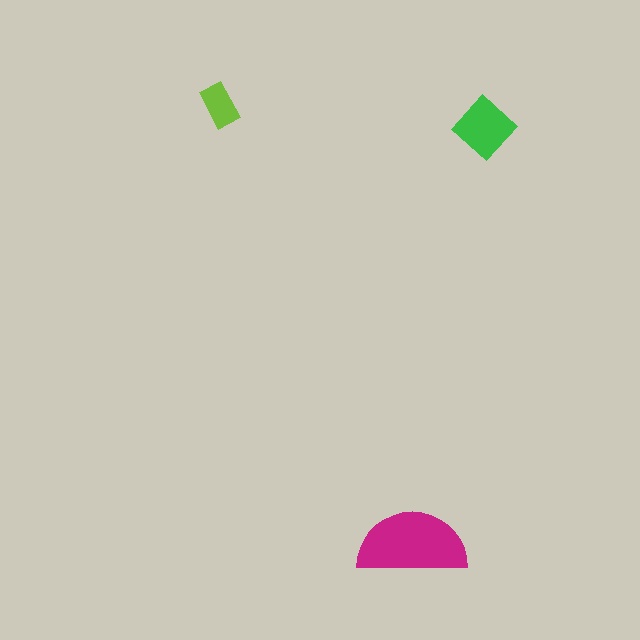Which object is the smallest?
The lime rectangle.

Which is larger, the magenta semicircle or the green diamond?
The magenta semicircle.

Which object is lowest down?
The magenta semicircle is bottommost.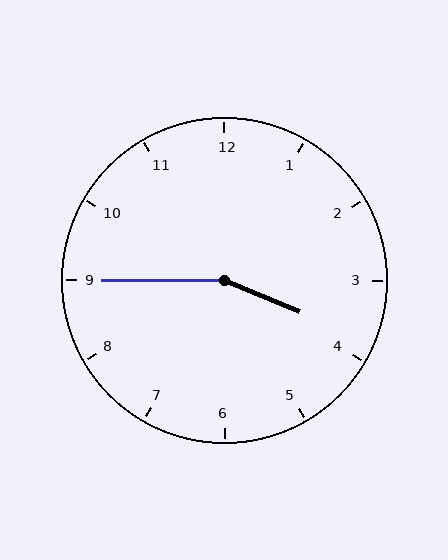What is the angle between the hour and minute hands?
Approximately 158 degrees.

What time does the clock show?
3:45.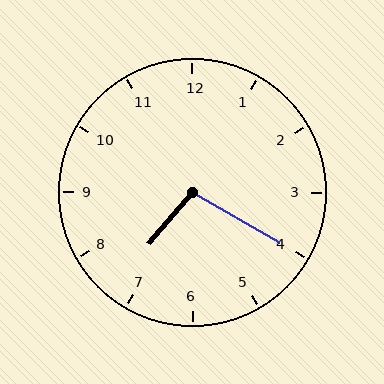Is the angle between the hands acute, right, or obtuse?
It is obtuse.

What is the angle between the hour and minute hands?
Approximately 100 degrees.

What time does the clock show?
7:20.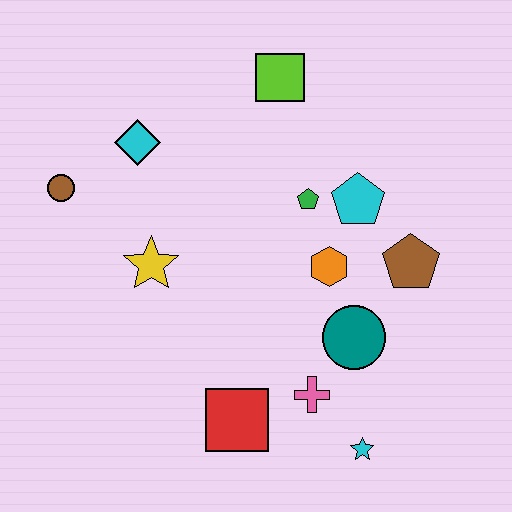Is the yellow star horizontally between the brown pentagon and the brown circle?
Yes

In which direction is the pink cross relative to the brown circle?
The pink cross is to the right of the brown circle.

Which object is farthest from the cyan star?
The brown circle is farthest from the cyan star.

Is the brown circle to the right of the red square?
No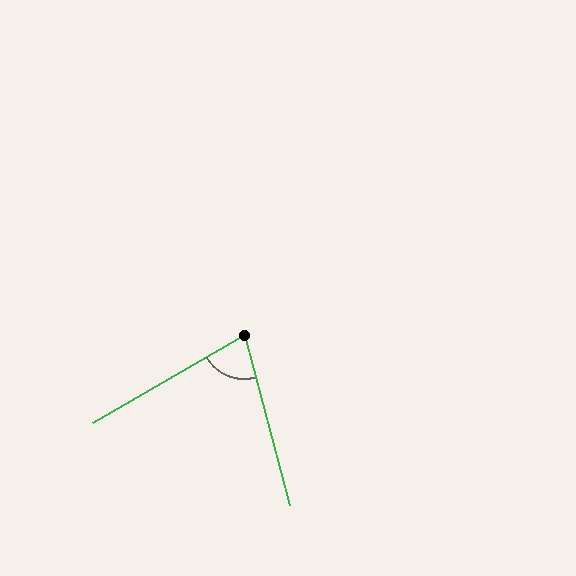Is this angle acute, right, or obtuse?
It is acute.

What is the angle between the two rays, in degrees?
Approximately 75 degrees.